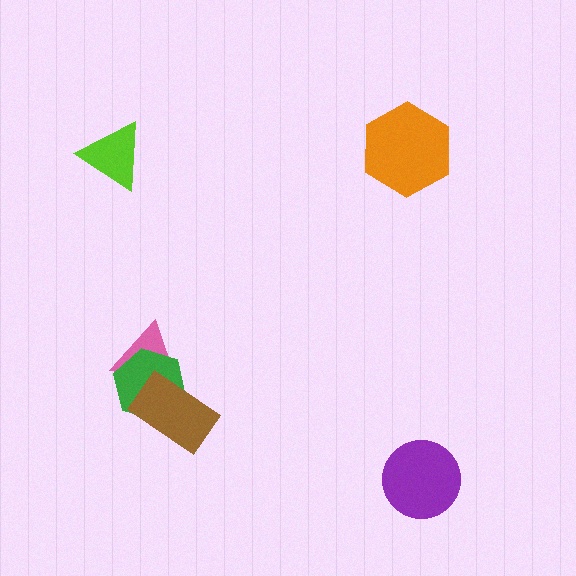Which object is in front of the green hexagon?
The brown rectangle is in front of the green hexagon.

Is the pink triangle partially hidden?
Yes, it is partially covered by another shape.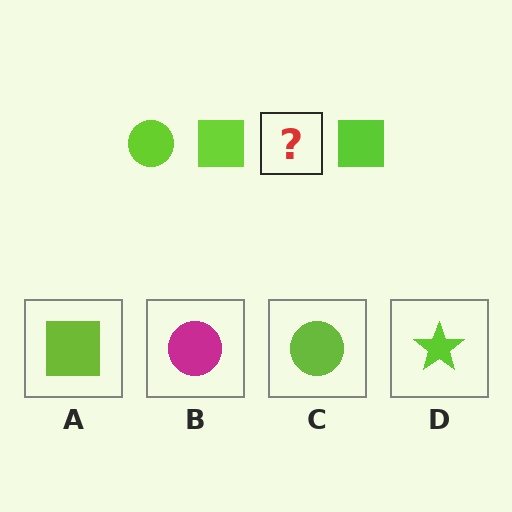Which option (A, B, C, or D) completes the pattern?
C.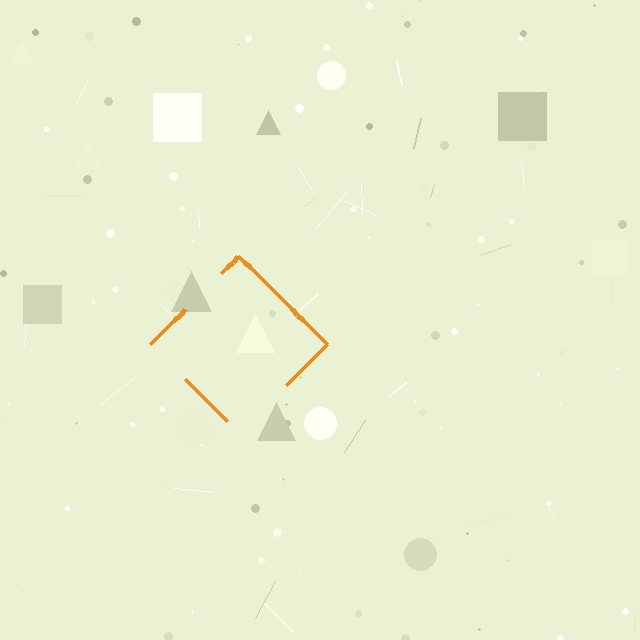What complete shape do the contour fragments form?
The contour fragments form a diamond.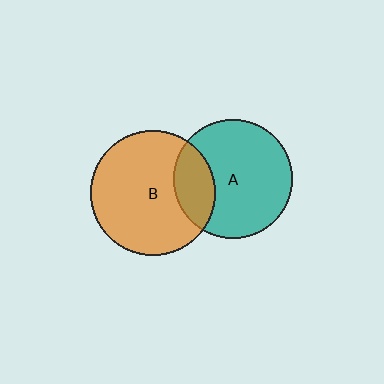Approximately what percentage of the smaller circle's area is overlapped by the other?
Approximately 25%.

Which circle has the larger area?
Circle B (orange).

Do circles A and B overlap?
Yes.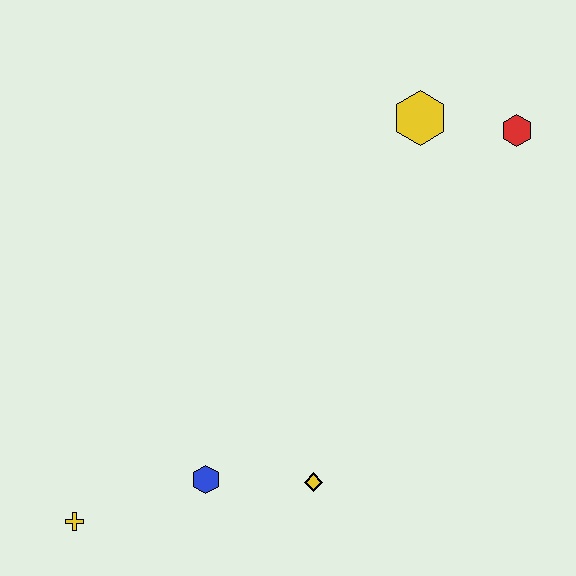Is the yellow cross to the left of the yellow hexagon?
Yes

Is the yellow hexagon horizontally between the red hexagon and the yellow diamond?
Yes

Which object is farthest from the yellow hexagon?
The yellow cross is farthest from the yellow hexagon.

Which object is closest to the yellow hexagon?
The red hexagon is closest to the yellow hexagon.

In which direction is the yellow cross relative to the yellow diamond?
The yellow cross is to the left of the yellow diamond.